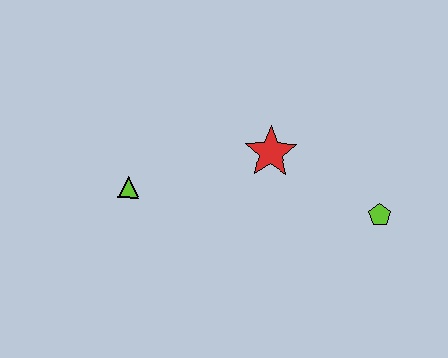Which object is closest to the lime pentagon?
The red star is closest to the lime pentagon.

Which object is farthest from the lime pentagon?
The lime triangle is farthest from the lime pentagon.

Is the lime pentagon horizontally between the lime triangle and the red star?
No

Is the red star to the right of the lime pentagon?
No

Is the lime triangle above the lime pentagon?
Yes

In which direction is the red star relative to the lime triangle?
The red star is to the right of the lime triangle.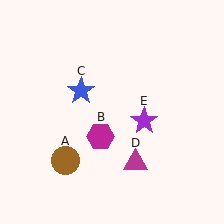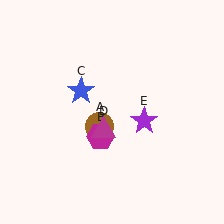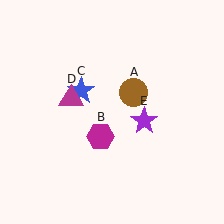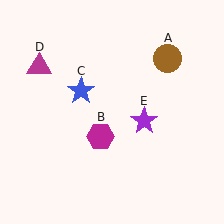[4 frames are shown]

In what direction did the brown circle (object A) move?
The brown circle (object A) moved up and to the right.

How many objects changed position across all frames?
2 objects changed position: brown circle (object A), magenta triangle (object D).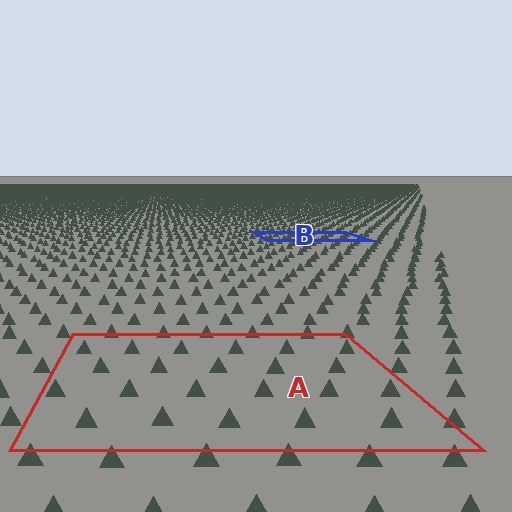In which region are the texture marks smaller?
The texture marks are smaller in region B, because it is farther away.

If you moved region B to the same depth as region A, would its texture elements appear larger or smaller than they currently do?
They would appear larger. At a closer depth, the same texture elements are projected at a bigger on-screen size.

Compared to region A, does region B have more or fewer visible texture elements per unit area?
Region B has more texture elements per unit area — they are packed more densely because it is farther away.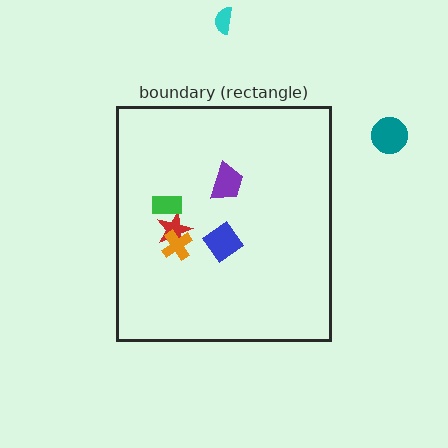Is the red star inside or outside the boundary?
Inside.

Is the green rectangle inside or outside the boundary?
Inside.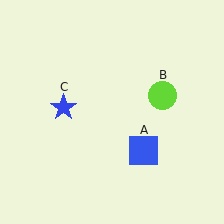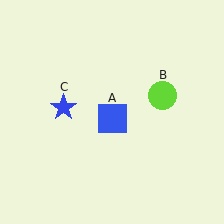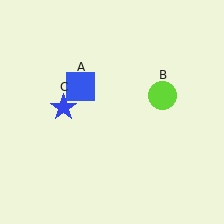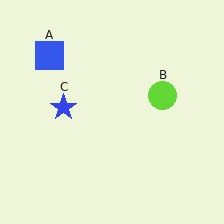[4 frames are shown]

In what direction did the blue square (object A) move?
The blue square (object A) moved up and to the left.